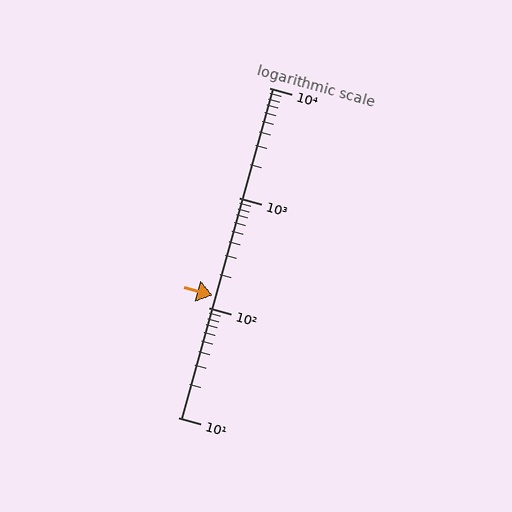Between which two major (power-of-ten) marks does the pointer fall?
The pointer is between 100 and 1000.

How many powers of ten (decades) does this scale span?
The scale spans 3 decades, from 10 to 10000.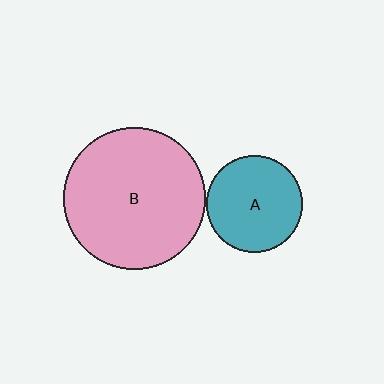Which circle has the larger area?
Circle B (pink).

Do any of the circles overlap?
No, none of the circles overlap.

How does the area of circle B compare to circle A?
Approximately 2.2 times.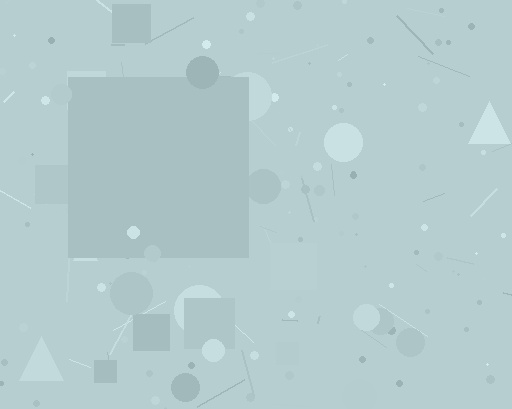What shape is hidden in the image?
A square is hidden in the image.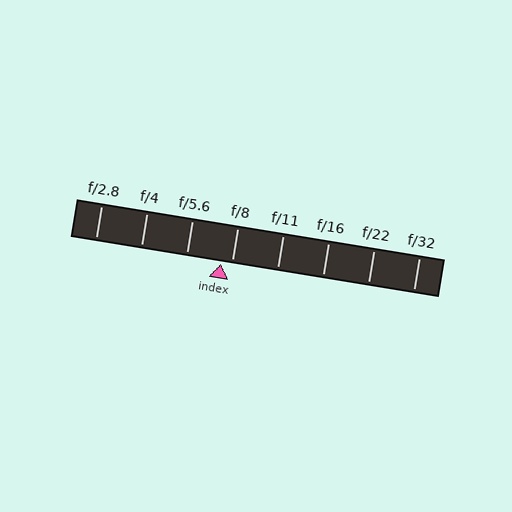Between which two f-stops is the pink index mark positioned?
The index mark is between f/5.6 and f/8.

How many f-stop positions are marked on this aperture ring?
There are 8 f-stop positions marked.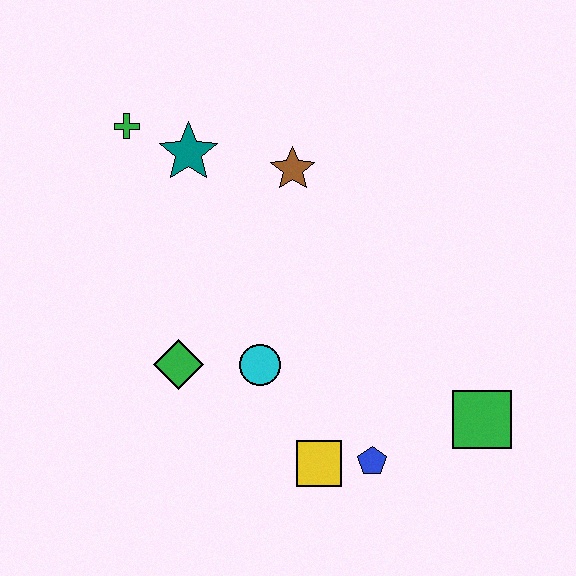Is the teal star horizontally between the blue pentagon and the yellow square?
No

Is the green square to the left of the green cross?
No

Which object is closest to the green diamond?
The cyan circle is closest to the green diamond.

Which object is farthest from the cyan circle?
The green cross is farthest from the cyan circle.